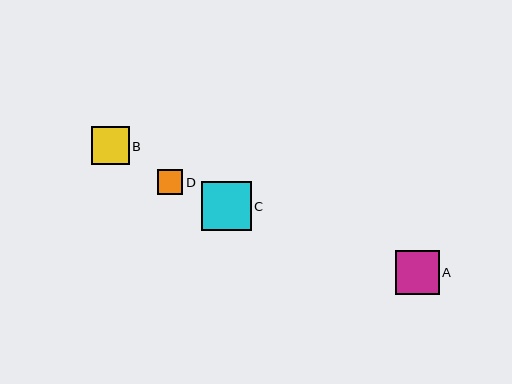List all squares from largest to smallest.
From largest to smallest: C, A, B, D.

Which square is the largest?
Square C is the largest with a size of approximately 49 pixels.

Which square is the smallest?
Square D is the smallest with a size of approximately 25 pixels.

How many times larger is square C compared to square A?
Square C is approximately 1.1 times the size of square A.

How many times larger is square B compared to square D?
Square B is approximately 1.5 times the size of square D.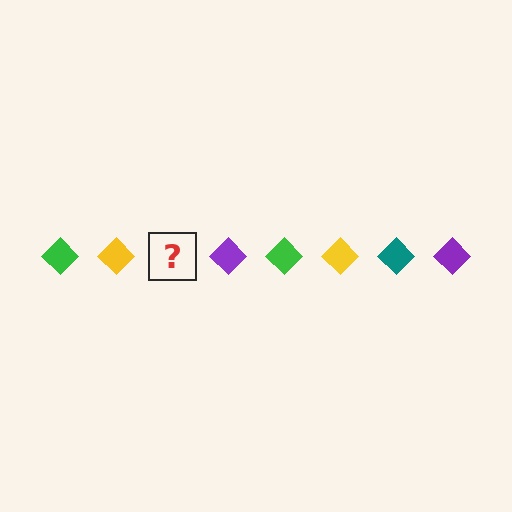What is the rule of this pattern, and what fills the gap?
The rule is that the pattern cycles through green, yellow, teal, purple diamonds. The gap should be filled with a teal diamond.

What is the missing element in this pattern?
The missing element is a teal diamond.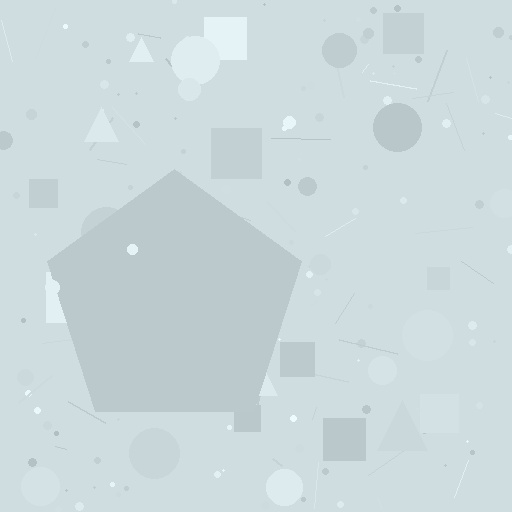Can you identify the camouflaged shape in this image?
The camouflaged shape is a pentagon.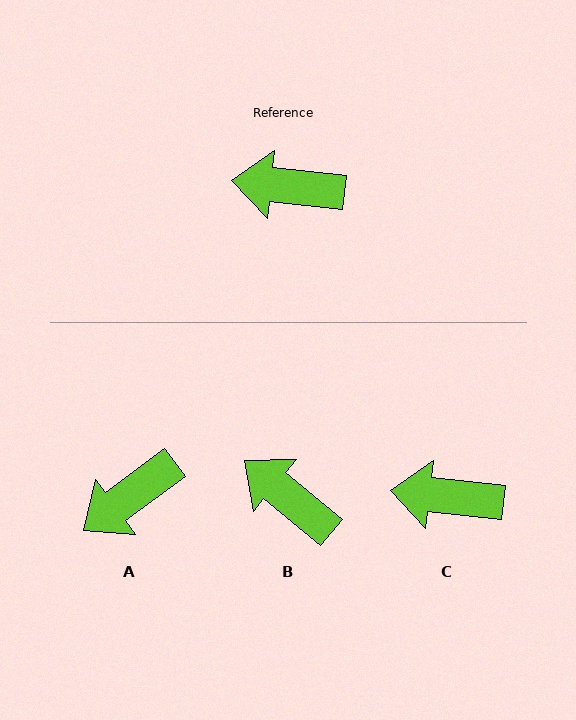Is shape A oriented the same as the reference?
No, it is off by about 43 degrees.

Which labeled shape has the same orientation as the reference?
C.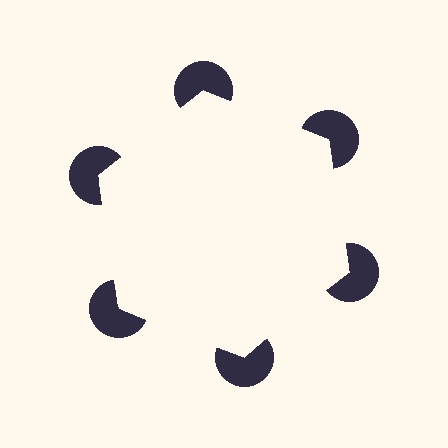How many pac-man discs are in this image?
There are 6 — one at each vertex of the illusory hexagon.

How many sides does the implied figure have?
6 sides.